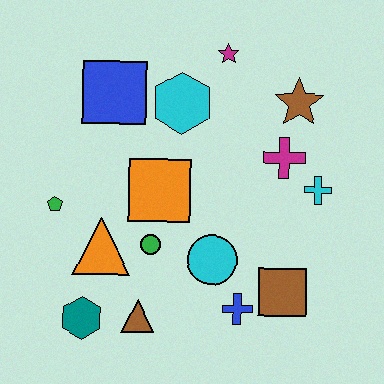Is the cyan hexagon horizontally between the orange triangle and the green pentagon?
No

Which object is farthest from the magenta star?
The teal hexagon is farthest from the magenta star.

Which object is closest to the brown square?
The blue cross is closest to the brown square.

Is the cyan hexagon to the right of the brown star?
No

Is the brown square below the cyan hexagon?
Yes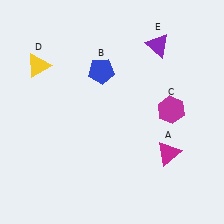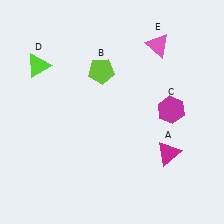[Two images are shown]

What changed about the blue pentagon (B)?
In Image 1, B is blue. In Image 2, it changed to lime.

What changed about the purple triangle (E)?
In Image 1, E is purple. In Image 2, it changed to pink.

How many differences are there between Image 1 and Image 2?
There are 3 differences between the two images.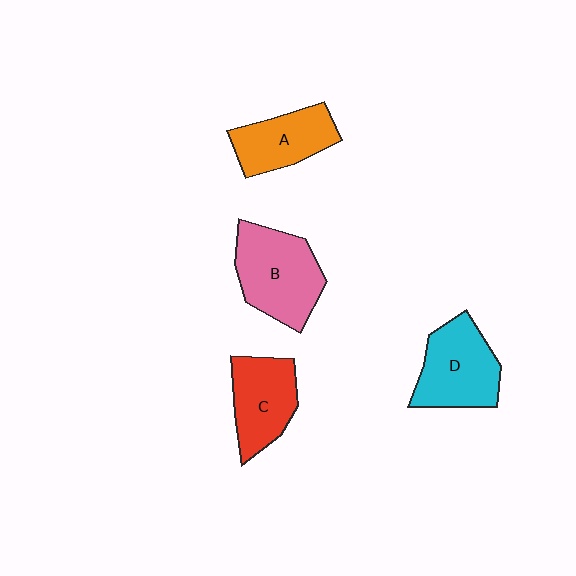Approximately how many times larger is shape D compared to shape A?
Approximately 1.2 times.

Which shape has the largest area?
Shape B (pink).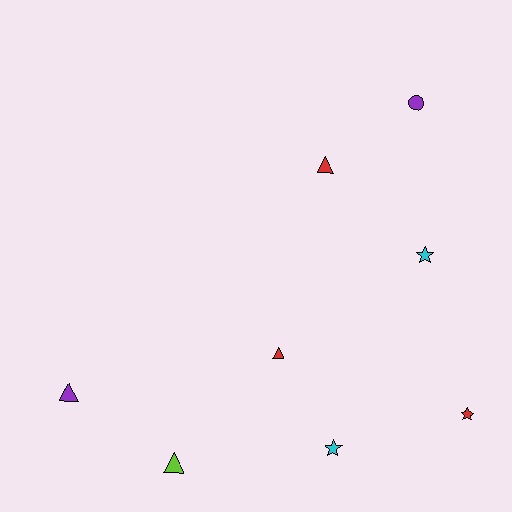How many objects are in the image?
There are 8 objects.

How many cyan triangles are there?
There are no cyan triangles.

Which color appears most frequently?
Red, with 3 objects.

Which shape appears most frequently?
Triangle, with 4 objects.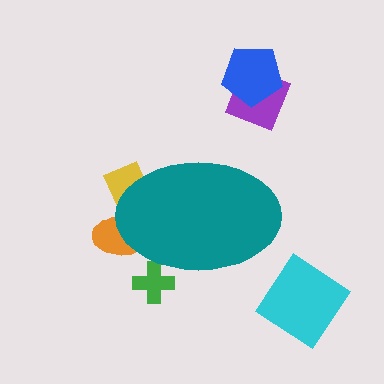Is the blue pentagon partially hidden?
No, the blue pentagon is fully visible.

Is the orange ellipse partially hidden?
Yes, the orange ellipse is partially hidden behind the teal ellipse.